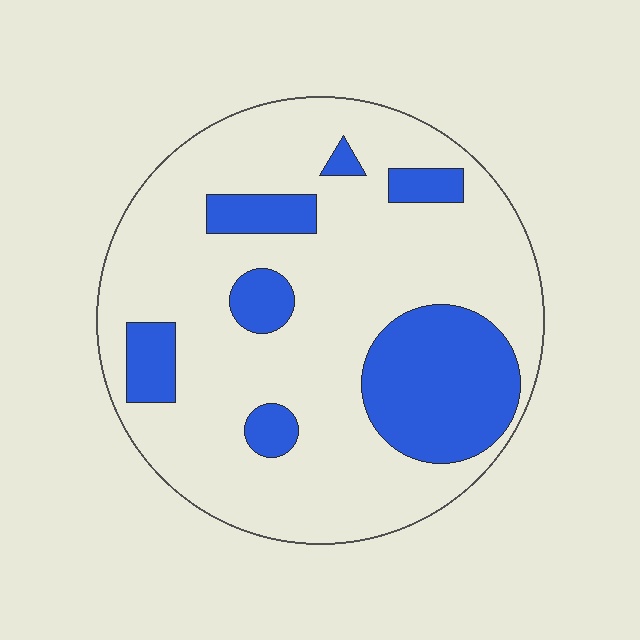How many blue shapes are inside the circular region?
7.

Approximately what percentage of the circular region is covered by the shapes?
Approximately 25%.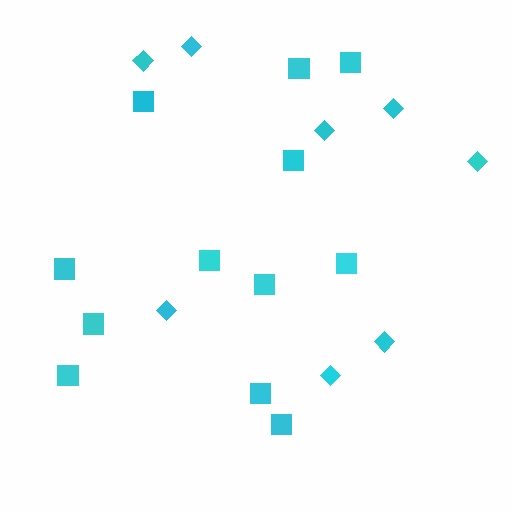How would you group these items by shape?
There are 2 groups: one group of squares (12) and one group of diamonds (8).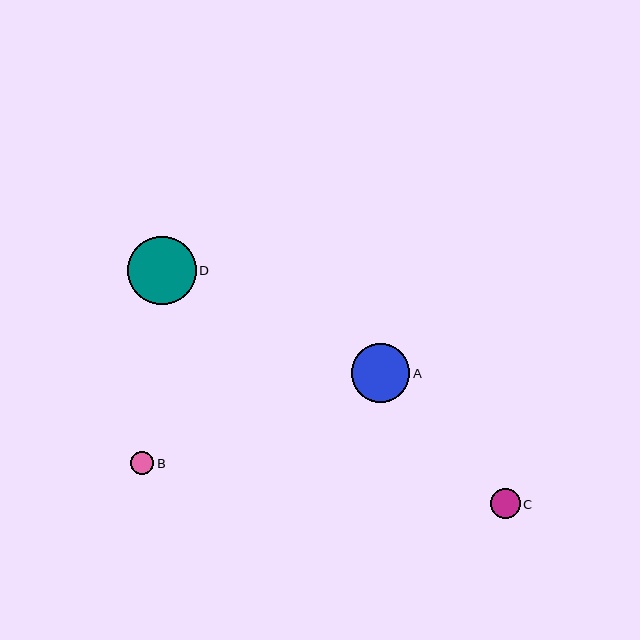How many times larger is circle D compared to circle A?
Circle D is approximately 1.2 times the size of circle A.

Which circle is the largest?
Circle D is the largest with a size of approximately 68 pixels.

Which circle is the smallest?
Circle B is the smallest with a size of approximately 23 pixels.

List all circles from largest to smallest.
From largest to smallest: D, A, C, B.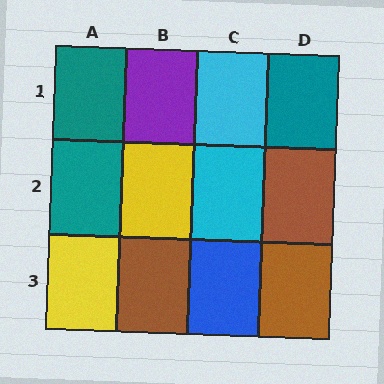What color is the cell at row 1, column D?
Teal.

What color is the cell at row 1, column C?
Cyan.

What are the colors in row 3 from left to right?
Yellow, brown, blue, brown.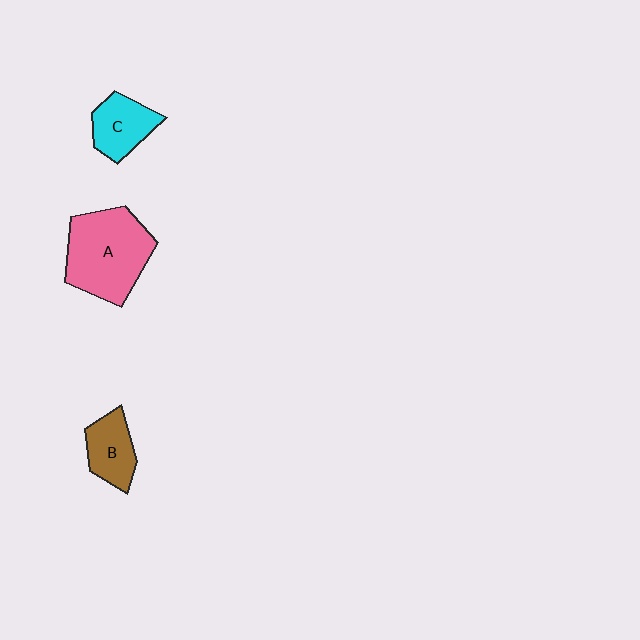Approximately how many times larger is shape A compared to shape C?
Approximately 2.1 times.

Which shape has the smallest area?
Shape B (brown).